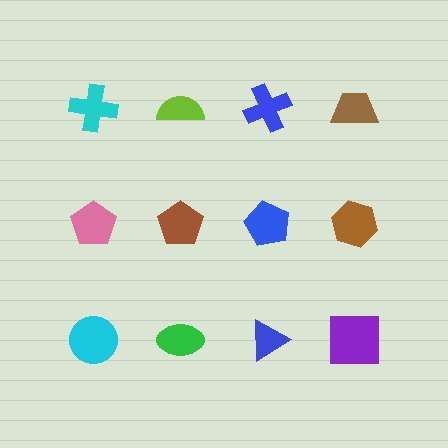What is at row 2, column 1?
A pink pentagon.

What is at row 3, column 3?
A blue triangle.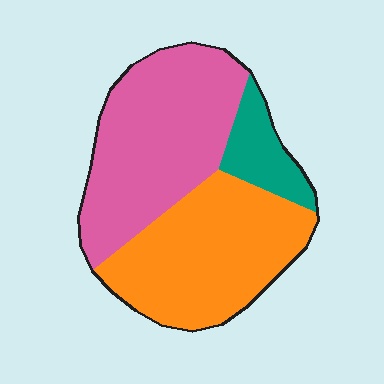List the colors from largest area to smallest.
From largest to smallest: pink, orange, teal.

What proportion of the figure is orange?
Orange covers roughly 45% of the figure.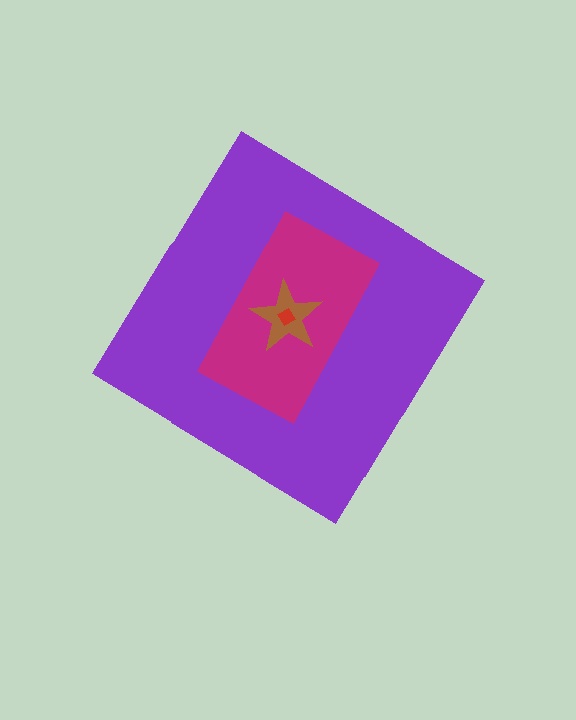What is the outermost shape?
The purple diamond.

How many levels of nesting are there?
4.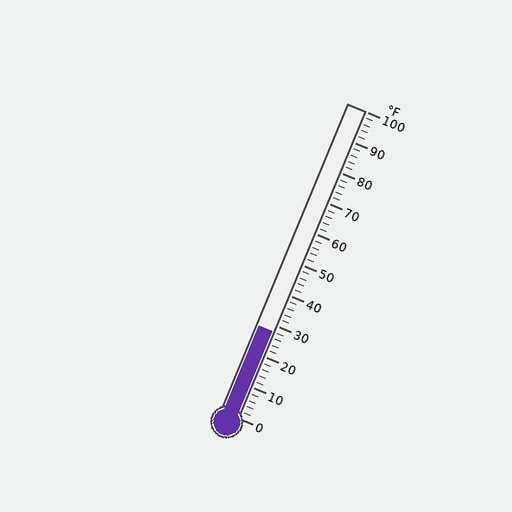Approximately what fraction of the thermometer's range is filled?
The thermometer is filled to approximately 30% of its range.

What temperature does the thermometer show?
The thermometer shows approximately 28°F.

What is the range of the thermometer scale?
The thermometer scale ranges from 0°F to 100°F.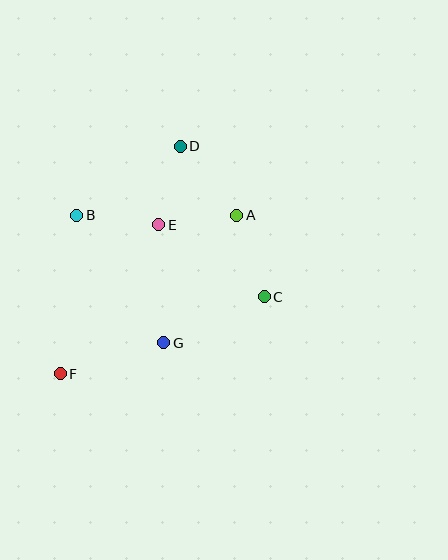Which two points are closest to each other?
Points A and E are closest to each other.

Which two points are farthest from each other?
Points D and F are farthest from each other.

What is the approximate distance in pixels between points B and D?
The distance between B and D is approximately 124 pixels.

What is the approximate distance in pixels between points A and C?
The distance between A and C is approximately 86 pixels.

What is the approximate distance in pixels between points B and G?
The distance between B and G is approximately 155 pixels.